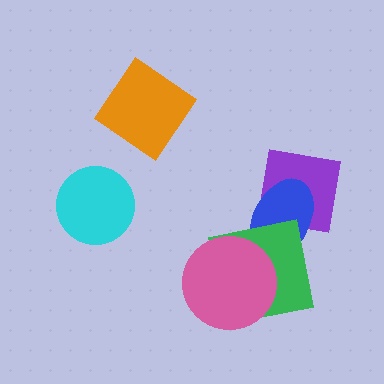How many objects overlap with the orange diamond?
0 objects overlap with the orange diamond.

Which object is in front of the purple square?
The blue ellipse is in front of the purple square.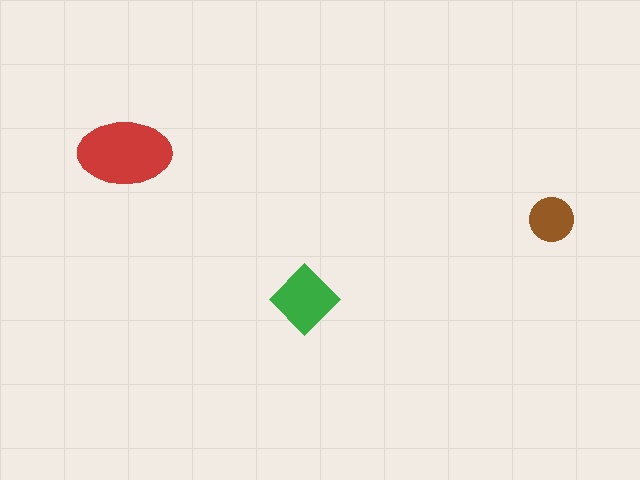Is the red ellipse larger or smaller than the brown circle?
Larger.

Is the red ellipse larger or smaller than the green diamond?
Larger.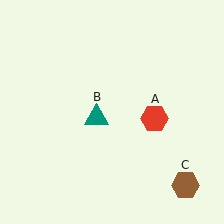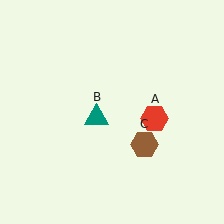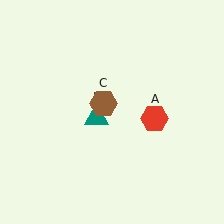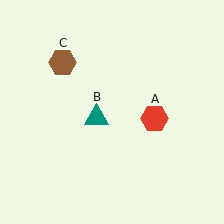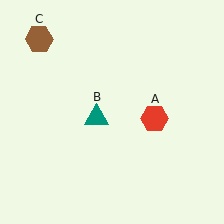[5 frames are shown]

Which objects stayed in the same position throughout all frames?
Red hexagon (object A) and teal triangle (object B) remained stationary.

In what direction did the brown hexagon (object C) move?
The brown hexagon (object C) moved up and to the left.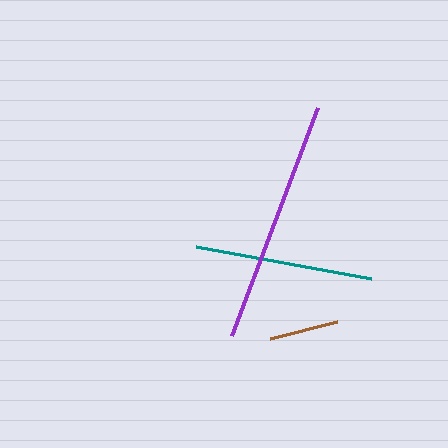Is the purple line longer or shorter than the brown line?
The purple line is longer than the brown line.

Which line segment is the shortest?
The brown line is the shortest at approximately 70 pixels.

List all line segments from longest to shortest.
From longest to shortest: purple, teal, brown.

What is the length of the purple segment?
The purple segment is approximately 243 pixels long.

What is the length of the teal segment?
The teal segment is approximately 178 pixels long.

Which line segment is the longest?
The purple line is the longest at approximately 243 pixels.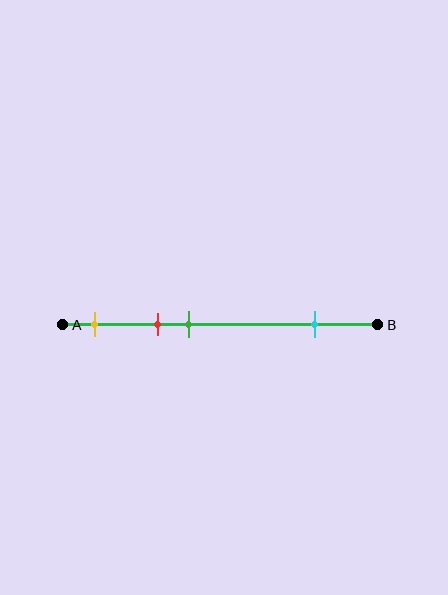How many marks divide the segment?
There are 4 marks dividing the segment.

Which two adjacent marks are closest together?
The red and green marks are the closest adjacent pair.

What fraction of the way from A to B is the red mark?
The red mark is approximately 30% (0.3) of the way from A to B.